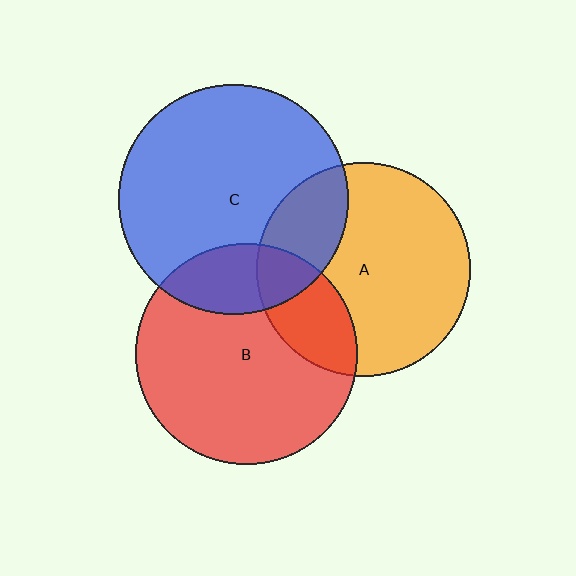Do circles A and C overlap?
Yes.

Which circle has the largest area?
Circle C (blue).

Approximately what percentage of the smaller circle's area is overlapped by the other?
Approximately 25%.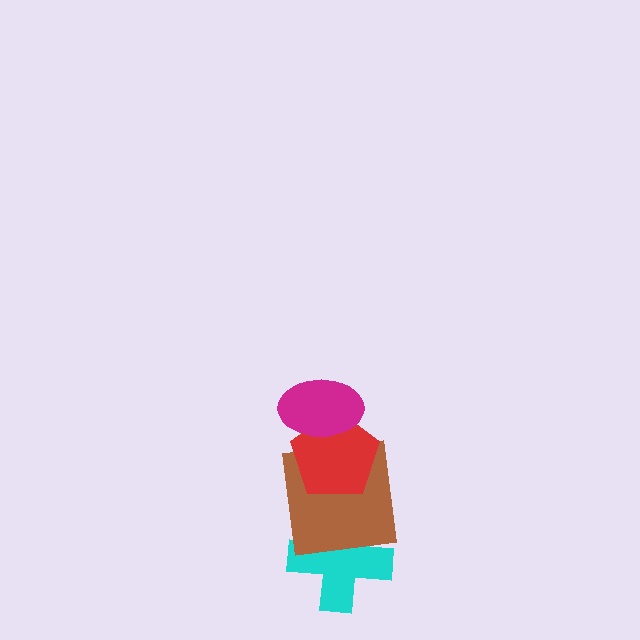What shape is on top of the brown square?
The red pentagon is on top of the brown square.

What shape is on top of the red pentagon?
The magenta ellipse is on top of the red pentagon.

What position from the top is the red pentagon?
The red pentagon is 2nd from the top.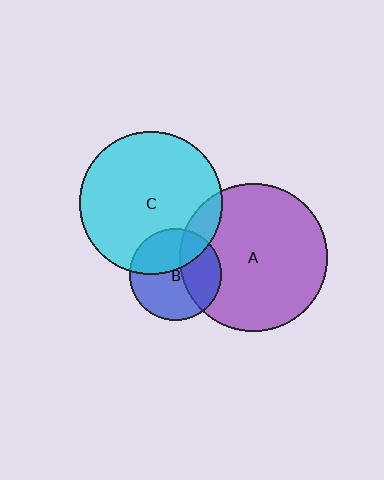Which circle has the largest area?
Circle A (purple).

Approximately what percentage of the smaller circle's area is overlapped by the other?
Approximately 40%.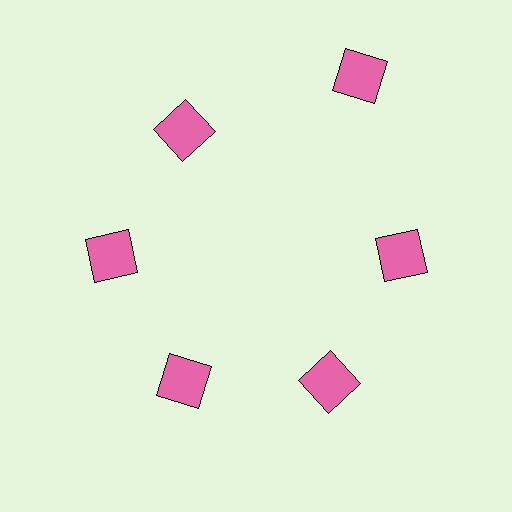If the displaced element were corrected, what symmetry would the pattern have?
It would have 6-fold rotational symmetry — the pattern would map onto itself every 60 degrees.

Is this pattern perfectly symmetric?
No. The 6 pink squares are arranged in a ring, but one element near the 1 o'clock position is pushed outward from the center, breaking the 6-fold rotational symmetry.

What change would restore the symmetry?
The symmetry would be restored by moving it inward, back onto the ring so that all 6 squares sit at equal angles and equal distance from the center.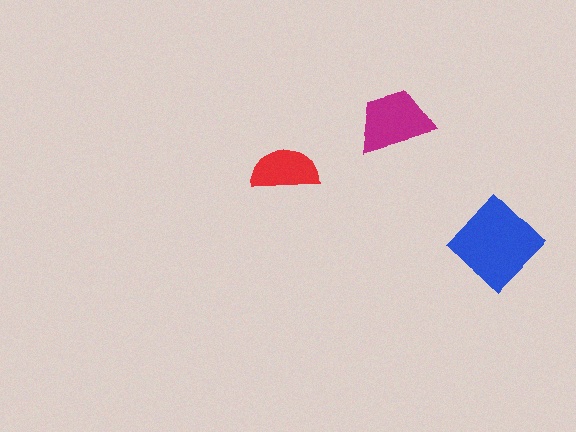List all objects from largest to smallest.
The blue diamond, the magenta trapezoid, the red semicircle.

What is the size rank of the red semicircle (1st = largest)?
3rd.